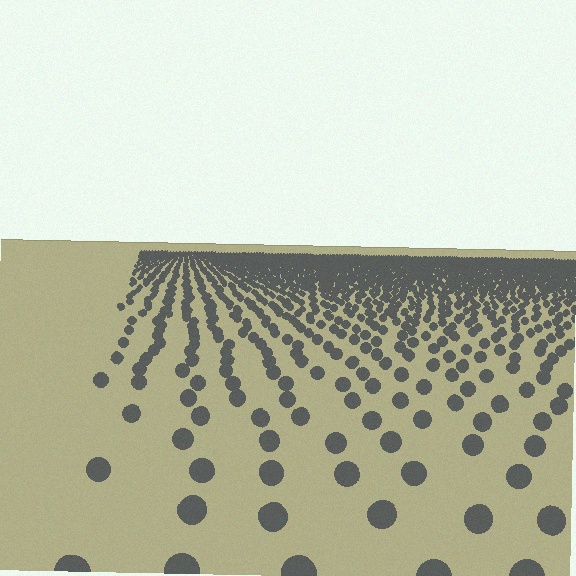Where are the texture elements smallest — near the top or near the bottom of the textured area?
Near the top.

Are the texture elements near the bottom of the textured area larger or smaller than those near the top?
Larger. Near the bottom, elements are closer to the viewer and appear at a bigger on-screen size.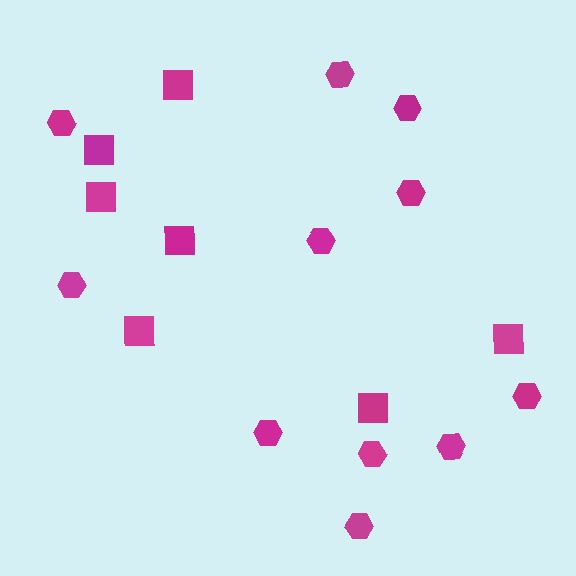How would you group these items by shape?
There are 2 groups: one group of squares (7) and one group of hexagons (11).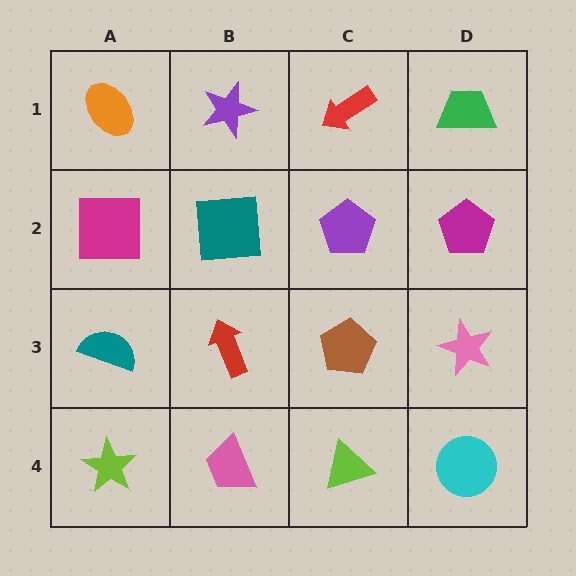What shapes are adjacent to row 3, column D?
A magenta pentagon (row 2, column D), a cyan circle (row 4, column D), a brown pentagon (row 3, column C).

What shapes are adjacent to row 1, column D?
A magenta pentagon (row 2, column D), a red arrow (row 1, column C).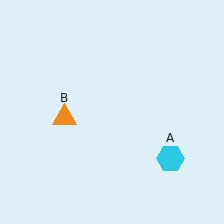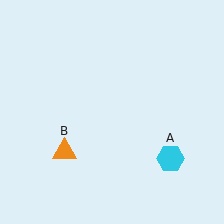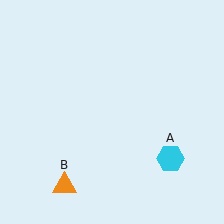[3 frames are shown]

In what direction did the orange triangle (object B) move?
The orange triangle (object B) moved down.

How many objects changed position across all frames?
1 object changed position: orange triangle (object B).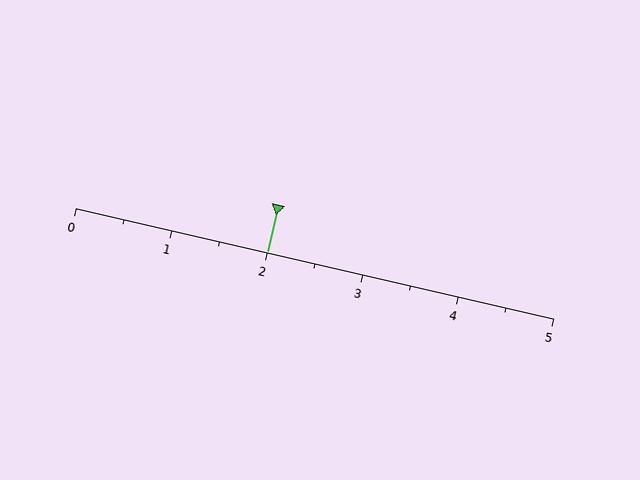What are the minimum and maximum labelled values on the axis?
The axis runs from 0 to 5.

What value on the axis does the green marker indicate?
The marker indicates approximately 2.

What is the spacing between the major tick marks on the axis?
The major ticks are spaced 1 apart.